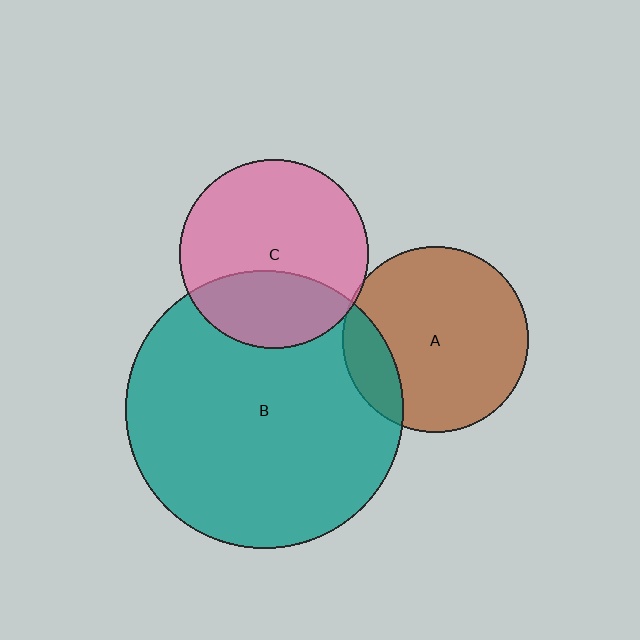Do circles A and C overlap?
Yes.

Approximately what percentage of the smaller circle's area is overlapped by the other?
Approximately 5%.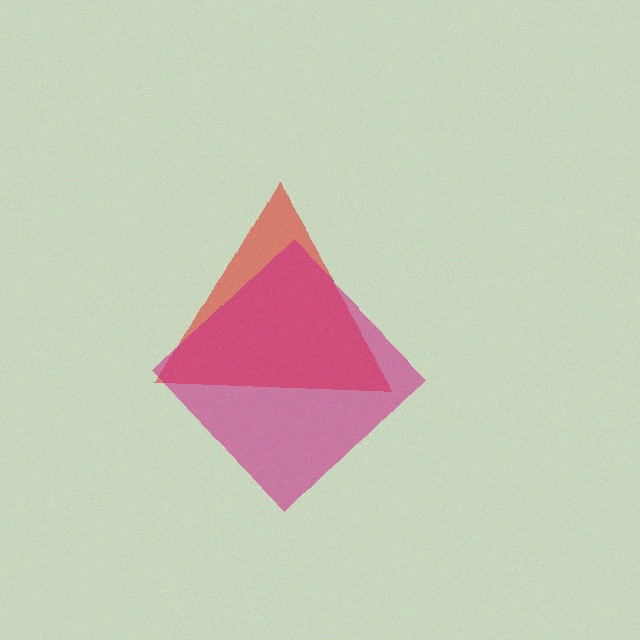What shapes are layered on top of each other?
The layered shapes are: a red triangle, a magenta diamond.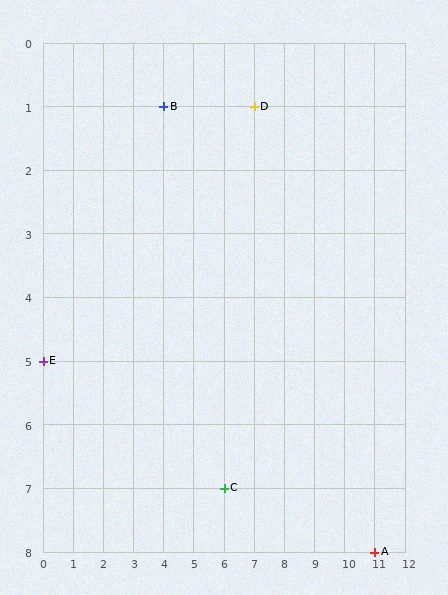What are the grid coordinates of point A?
Point A is at grid coordinates (11, 8).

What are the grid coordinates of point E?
Point E is at grid coordinates (0, 5).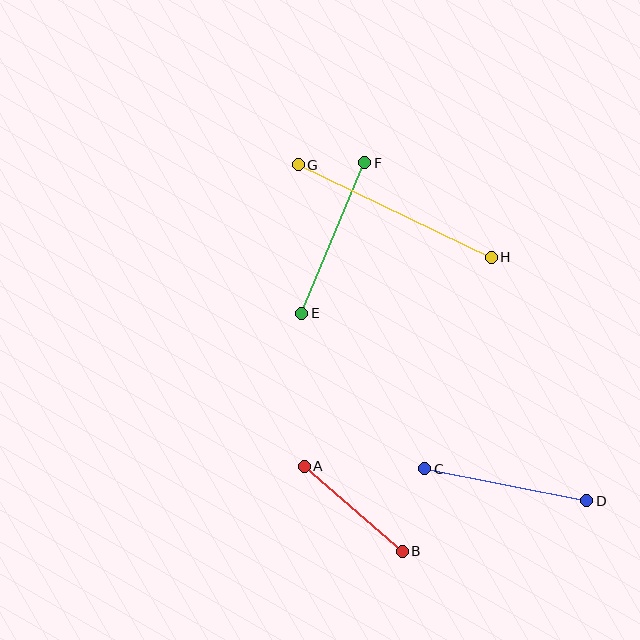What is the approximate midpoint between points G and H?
The midpoint is at approximately (395, 211) pixels.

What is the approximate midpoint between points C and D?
The midpoint is at approximately (506, 485) pixels.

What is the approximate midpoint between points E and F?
The midpoint is at approximately (333, 238) pixels.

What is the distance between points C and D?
The distance is approximately 165 pixels.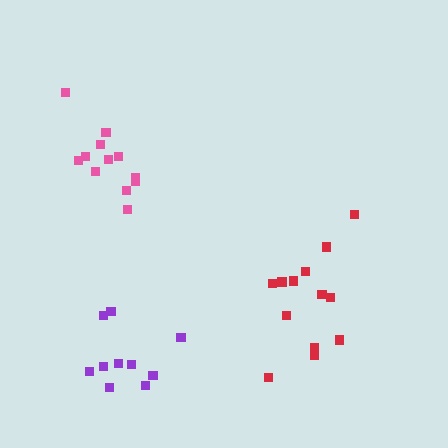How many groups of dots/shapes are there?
There are 3 groups.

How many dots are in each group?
Group 1: 12 dots, Group 2: 10 dots, Group 3: 13 dots (35 total).